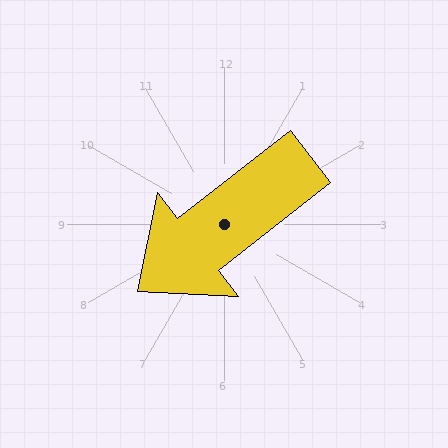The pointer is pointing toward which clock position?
Roughly 8 o'clock.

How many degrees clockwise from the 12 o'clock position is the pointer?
Approximately 232 degrees.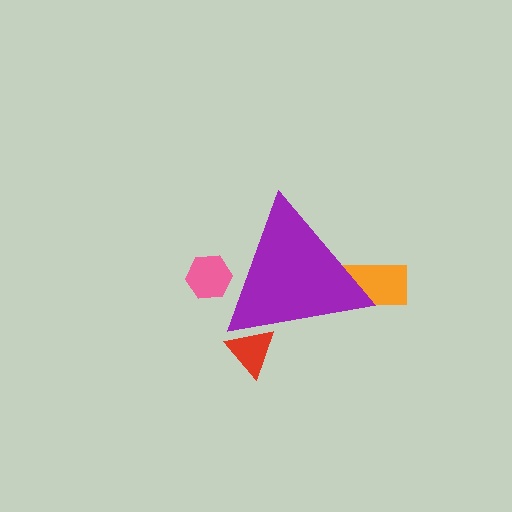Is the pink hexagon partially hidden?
Yes, the pink hexagon is partially hidden behind the purple triangle.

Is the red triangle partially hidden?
Yes, the red triangle is partially hidden behind the purple triangle.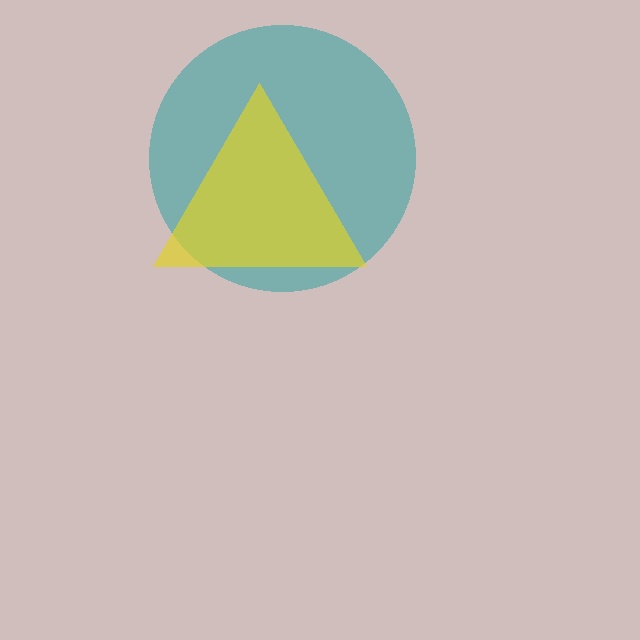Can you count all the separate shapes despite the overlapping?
Yes, there are 2 separate shapes.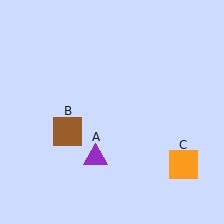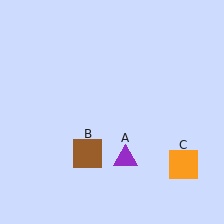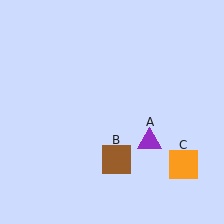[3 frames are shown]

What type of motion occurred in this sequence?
The purple triangle (object A), brown square (object B) rotated counterclockwise around the center of the scene.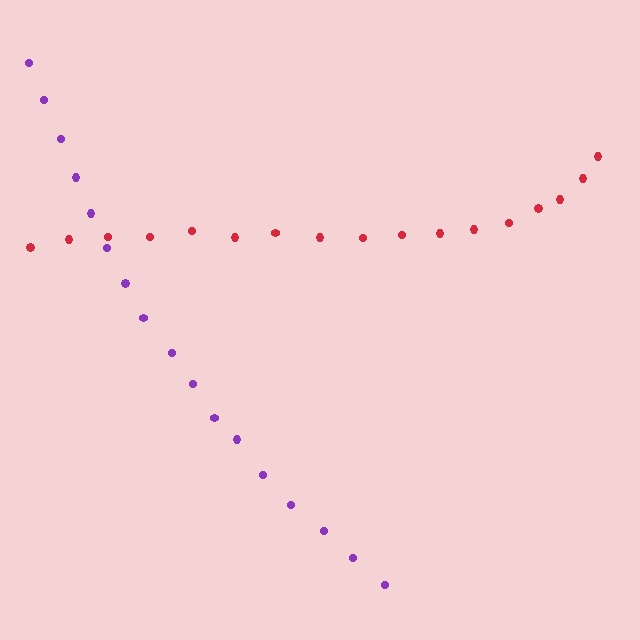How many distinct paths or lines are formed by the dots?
There are 2 distinct paths.